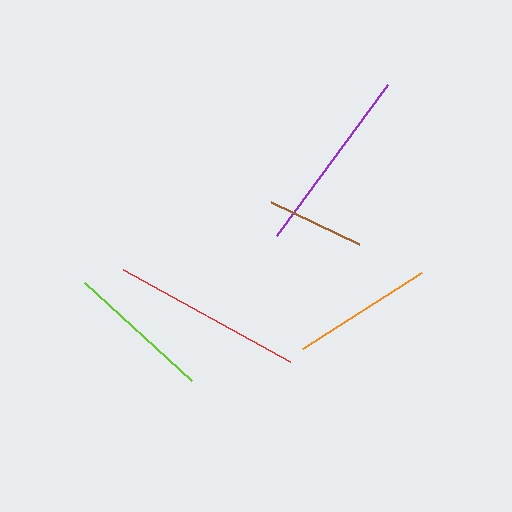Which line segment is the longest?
The red line is the longest at approximately 190 pixels.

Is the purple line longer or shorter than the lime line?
The purple line is longer than the lime line.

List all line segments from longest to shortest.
From longest to shortest: red, purple, lime, orange, brown.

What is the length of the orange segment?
The orange segment is approximately 141 pixels long.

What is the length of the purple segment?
The purple segment is approximately 188 pixels long.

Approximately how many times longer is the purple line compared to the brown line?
The purple line is approximately 1.9 times the length of the brown line.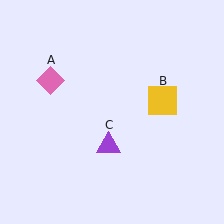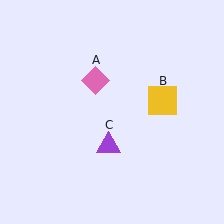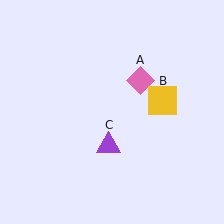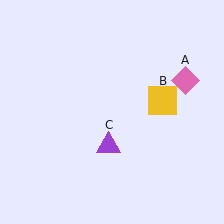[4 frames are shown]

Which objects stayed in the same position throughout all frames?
Yellow square (object B) and purple triangle (object C) remained stationary.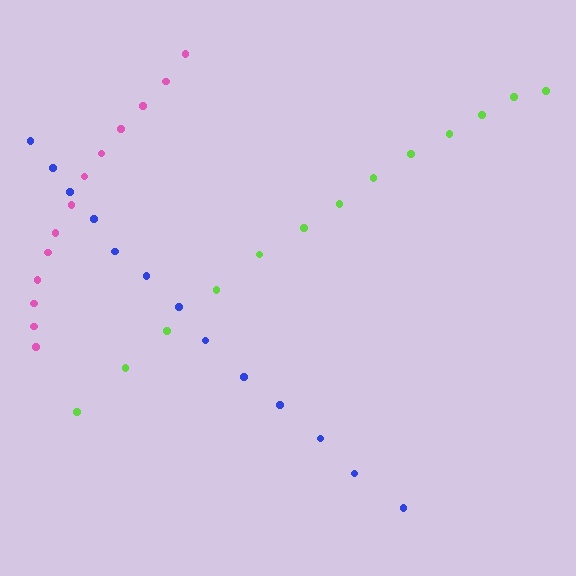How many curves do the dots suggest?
There are 3 distinct paths.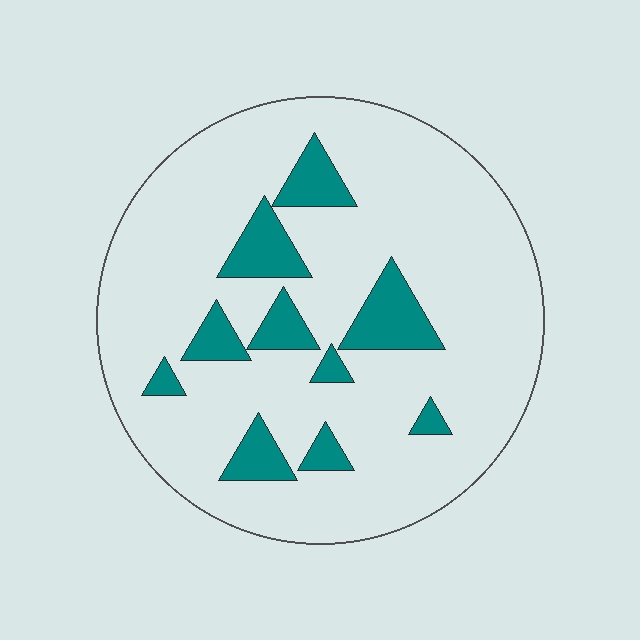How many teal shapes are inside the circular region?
10.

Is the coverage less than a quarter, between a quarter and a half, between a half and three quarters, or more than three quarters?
Less than a quarter.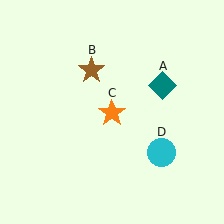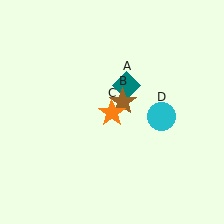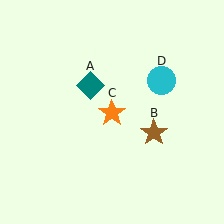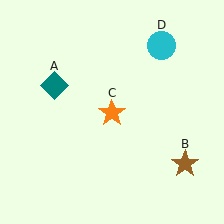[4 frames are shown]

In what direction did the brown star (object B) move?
The brown star (object B) moved down and to the right.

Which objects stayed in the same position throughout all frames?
Orange star (object C) remained stationary.